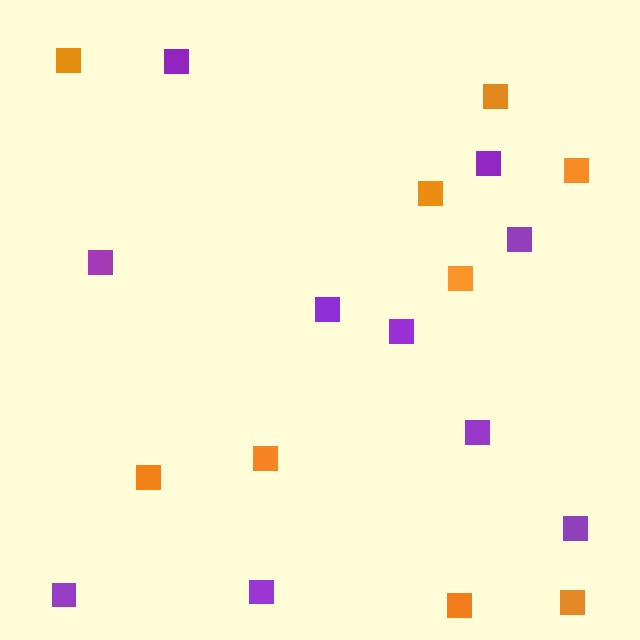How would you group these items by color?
There are 2 groups: one group of orange squares (9) and one group of purple squares (10).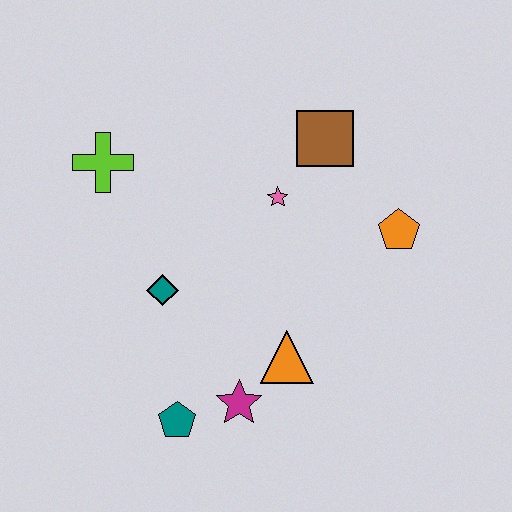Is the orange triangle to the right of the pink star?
Yes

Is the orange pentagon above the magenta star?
Yes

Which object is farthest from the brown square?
The teal pentagon is farthest from the brown square.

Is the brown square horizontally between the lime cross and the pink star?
No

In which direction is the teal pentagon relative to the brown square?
The teal pentagon is below the brown square.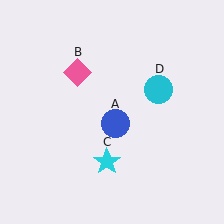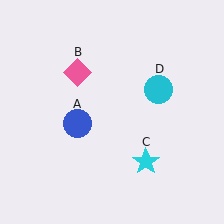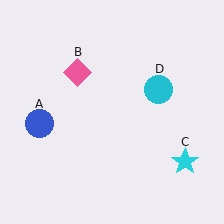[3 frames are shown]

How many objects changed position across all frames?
2 objects changed position: blue circle (object A), cyan star (object C).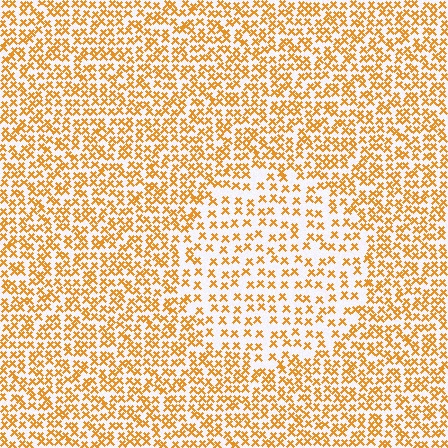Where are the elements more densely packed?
The elements are more densely packed outside the circle boundary.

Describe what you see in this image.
The image contains small orange elements arranged at two different densities. A circle-shaped region is visible where the elements are less densely packed than the surrounding area.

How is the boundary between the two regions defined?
The boundary is defined by a change in element density (approximately 1.8x ratio). All elements are the same color, size, and shape.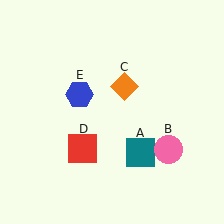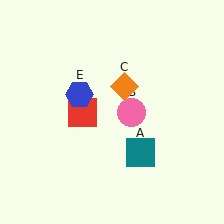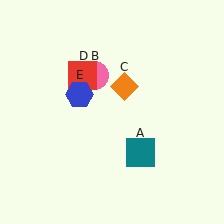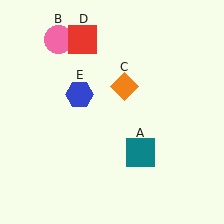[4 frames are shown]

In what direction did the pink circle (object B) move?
The pink circle (object B) moved up and to the left.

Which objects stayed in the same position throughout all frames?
Teal square (object A) and orange diamond (object C) and blue hexagon (object E) remained stationary.